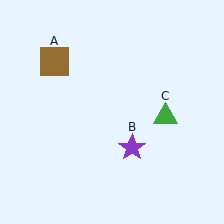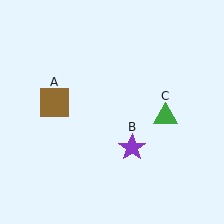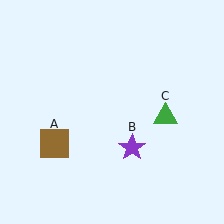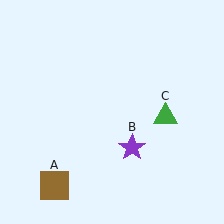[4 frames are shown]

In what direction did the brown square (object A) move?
The brown square (object A) moved down.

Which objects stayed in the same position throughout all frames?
Purple star (object B) and green triangle (object C) remained stationary.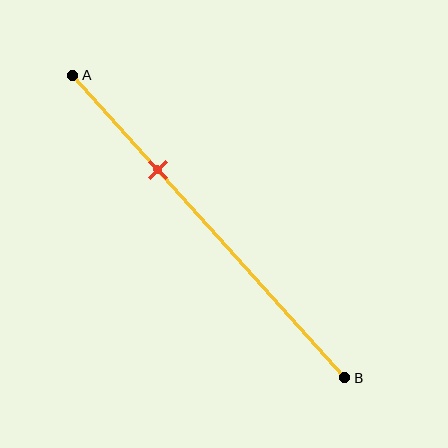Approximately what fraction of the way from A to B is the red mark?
The red mark is approximately 30% of the way from A to B.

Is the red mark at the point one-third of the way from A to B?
Yes, the mark is approximately at the one-third point.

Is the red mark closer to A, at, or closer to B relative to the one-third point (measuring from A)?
The red mark is approximately at the one-third point of segment AB.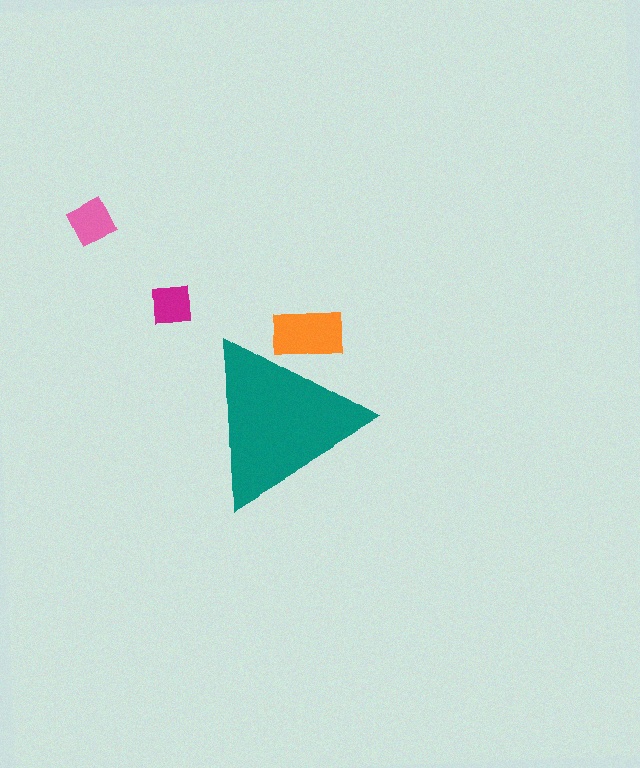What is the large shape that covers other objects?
A teal triangle.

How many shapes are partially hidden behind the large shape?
1 shape is partially hidden.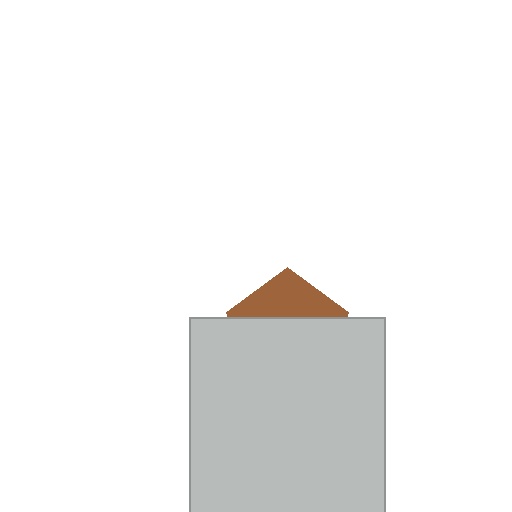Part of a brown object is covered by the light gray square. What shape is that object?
It is a pentagon.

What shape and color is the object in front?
The object in front is a light gray square.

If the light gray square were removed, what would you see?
You would see the complete brown pentagon.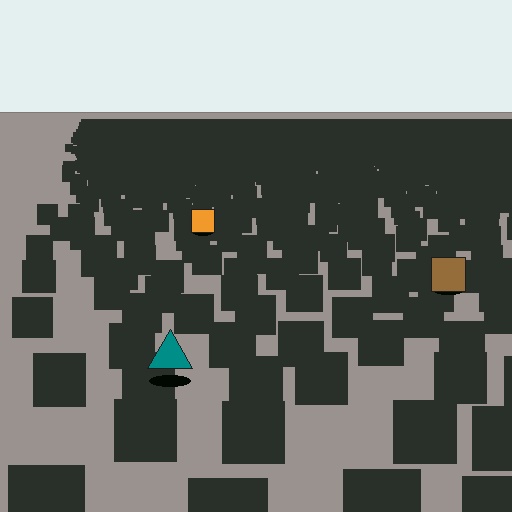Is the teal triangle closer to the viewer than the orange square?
Yes. The teal triangle is closer — you can tell from the texture gradient: the ground texture is coarser near it.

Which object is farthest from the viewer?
The orange square is farthest from the viewer. It appears smaller and the ground texture around it is denser.